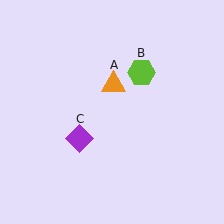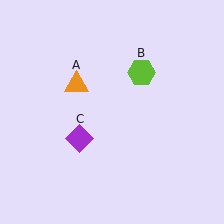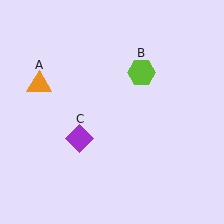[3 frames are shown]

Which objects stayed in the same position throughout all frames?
Lime hexagon (object B) and purple diamond (object C) remained stationary.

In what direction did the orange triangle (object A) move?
The orange triangle (object A) moved left.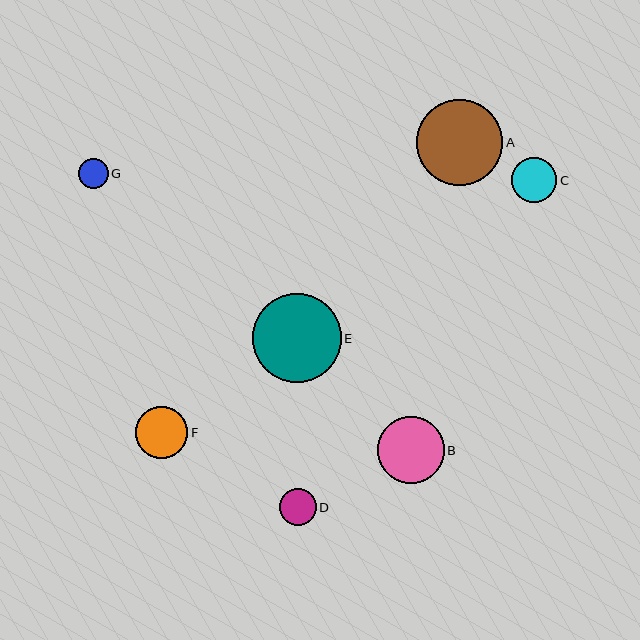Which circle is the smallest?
Circle G is the smallest with a size of approximately 30 pixels.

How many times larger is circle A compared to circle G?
Circle A is approximately 2.9 times the size of circle G.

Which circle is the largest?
Circle E is the largest with a size of approximately 89 pixels.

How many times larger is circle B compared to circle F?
Circle B is approximately 1.3 times the size of circle F.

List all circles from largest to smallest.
From largest to smallest: E, A, B, F, C, D, G.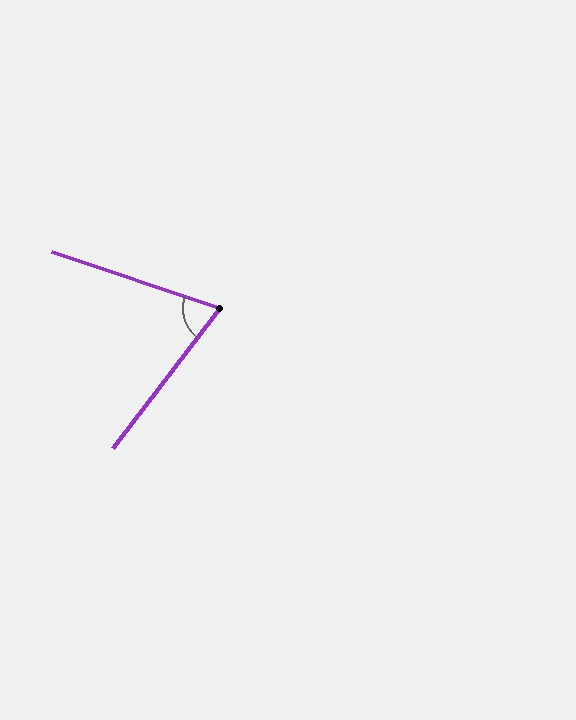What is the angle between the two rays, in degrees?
Approximately 71 degrees.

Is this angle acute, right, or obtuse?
It is acute.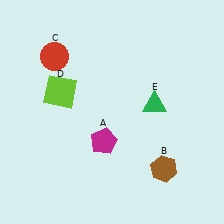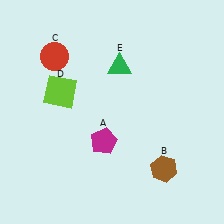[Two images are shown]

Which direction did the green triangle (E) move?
The green triangle (E) moved up.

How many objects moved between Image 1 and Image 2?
1 object moved between the two images.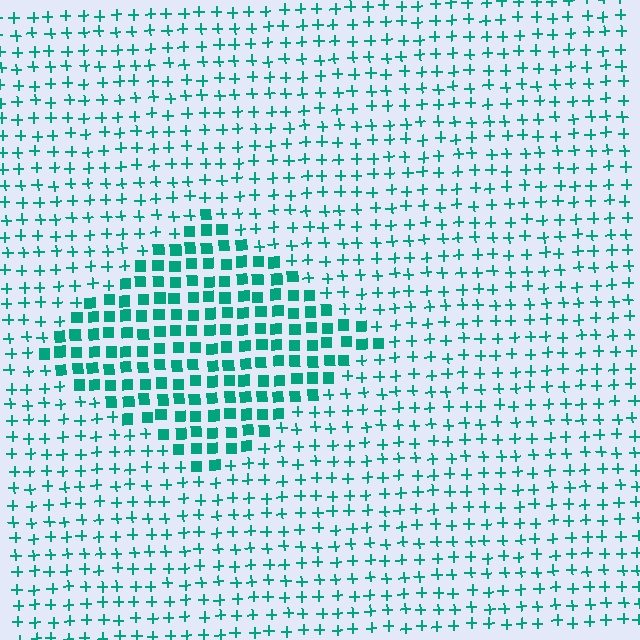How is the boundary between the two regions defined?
The boundary is defined by a change in element shape: squares inside vs. plus signs outside. All elements share the same color and spacing.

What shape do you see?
I see a diamond.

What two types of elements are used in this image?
The image uses squares inside the diamond region and plus signs outside it.